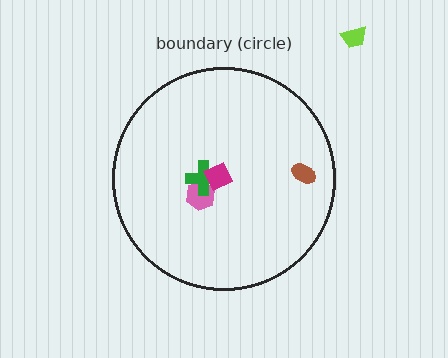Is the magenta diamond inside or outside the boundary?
Inside.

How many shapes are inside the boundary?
4 inside, 1 outside.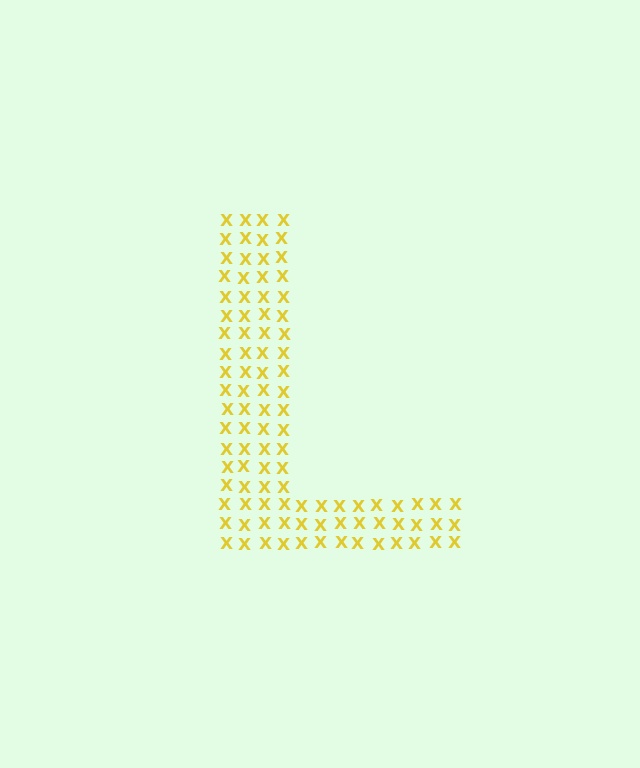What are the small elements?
The small elements are letter X's.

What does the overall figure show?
The overall figure shows the letter L.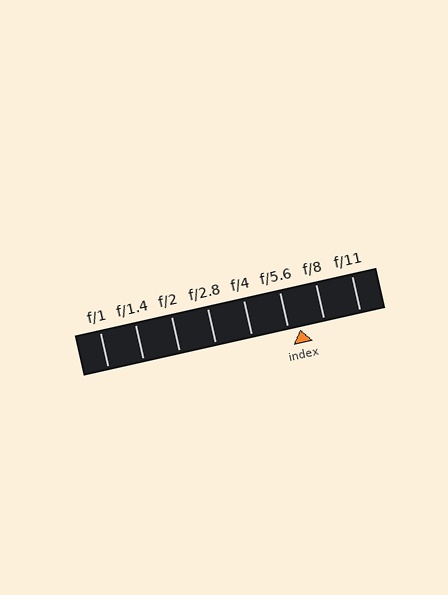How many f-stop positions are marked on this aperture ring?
There are 8 f-stop positions marked.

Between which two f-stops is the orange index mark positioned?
The index mark is between f/5.6 and f/8.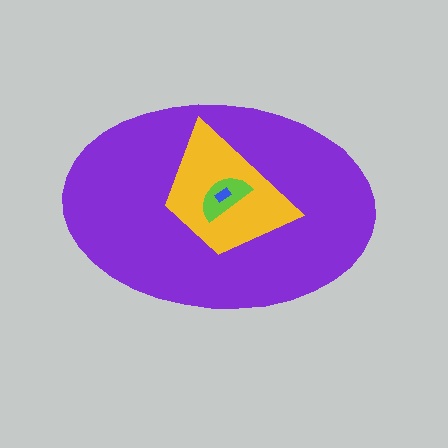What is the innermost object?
The blue rectangle.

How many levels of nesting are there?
4.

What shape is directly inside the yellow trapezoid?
The lime semicircle.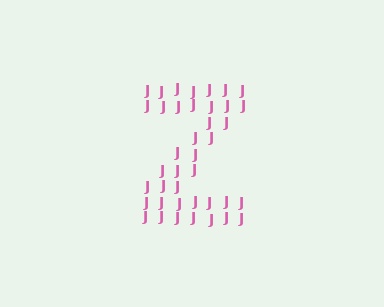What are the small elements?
The small elements are letter J's.